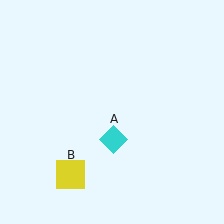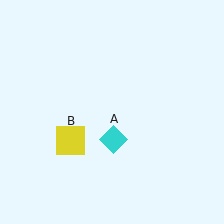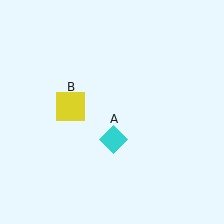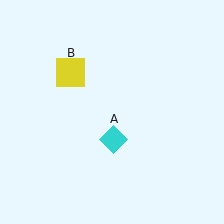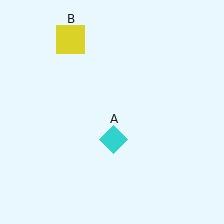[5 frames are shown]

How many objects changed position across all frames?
1 object changed position: yellow square (object B).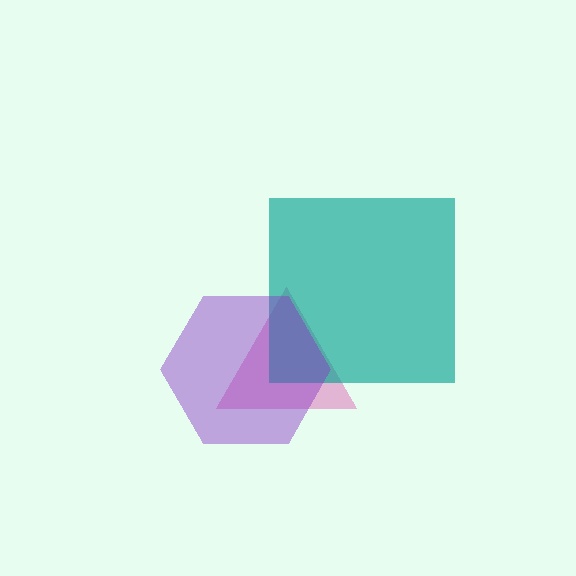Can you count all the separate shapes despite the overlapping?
Yes, there are 3 separate shapes.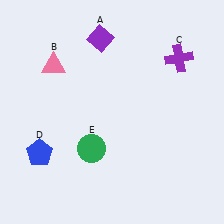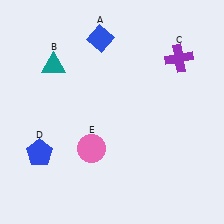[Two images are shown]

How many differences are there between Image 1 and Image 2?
There are 3 differences between the two images.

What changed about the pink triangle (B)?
In Image 1, B is pink. In Image 2, it changed to teal.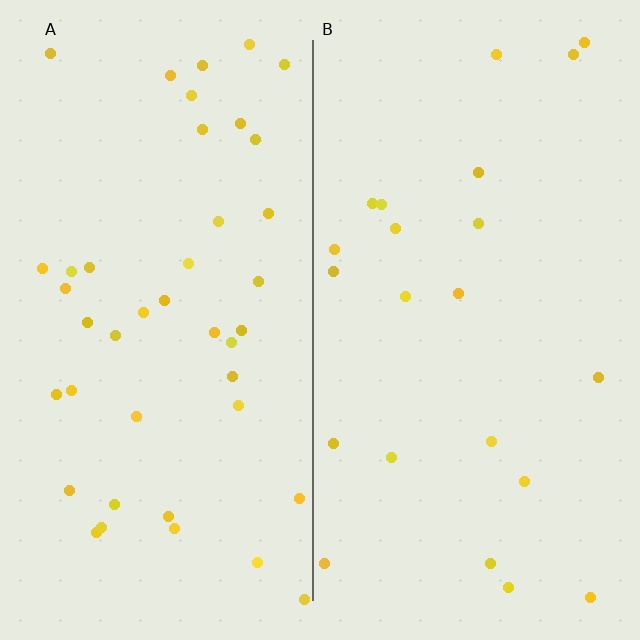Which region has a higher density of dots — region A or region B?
A (the left).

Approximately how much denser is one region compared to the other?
Approximately 1.9× — region A over region B.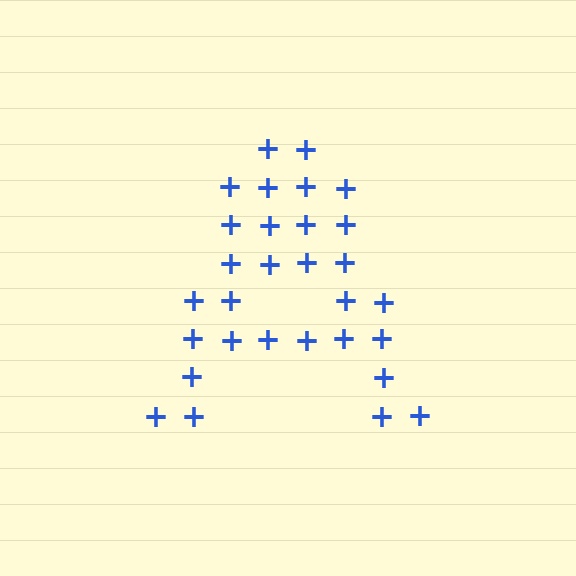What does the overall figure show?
The overall figure shows the letter A.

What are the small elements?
The small elements are plus signs.